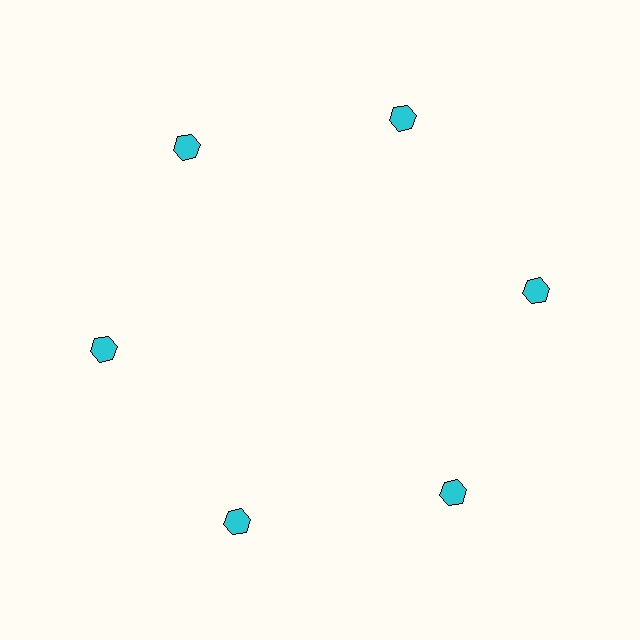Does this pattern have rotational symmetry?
Yes, this pattern has 6-fold rotational symmetry. It looks the same after rotating 60 degrees around the center.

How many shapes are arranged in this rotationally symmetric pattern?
There are 6 shapes, arranged in 6 groups of 1.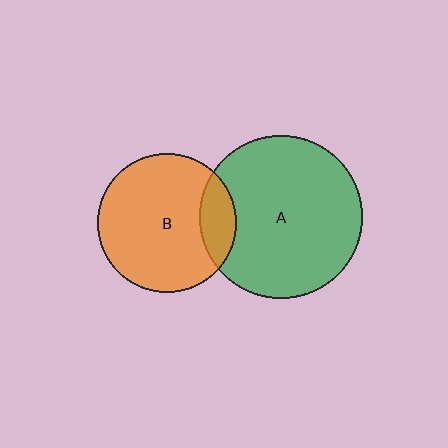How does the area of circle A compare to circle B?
Approximately 1.4 times.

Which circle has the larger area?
Circle A (green).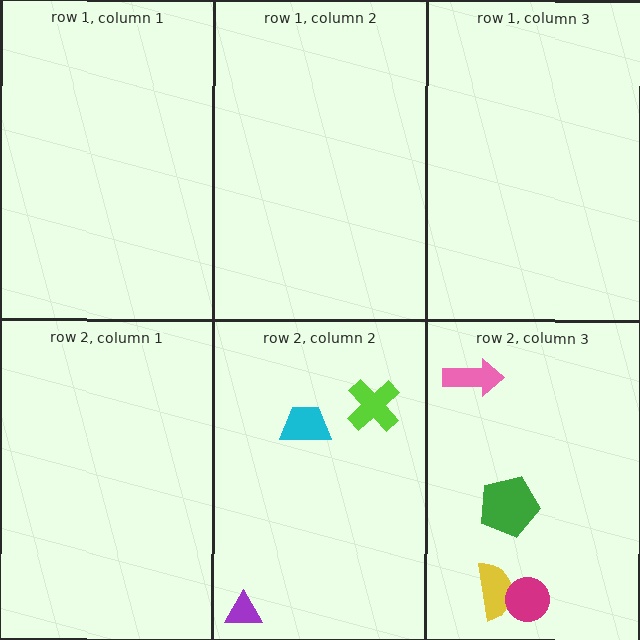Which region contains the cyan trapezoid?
The row 2, column 2 region.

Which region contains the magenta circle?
The row 2, column 3 region.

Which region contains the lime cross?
The row 2, column 2 region.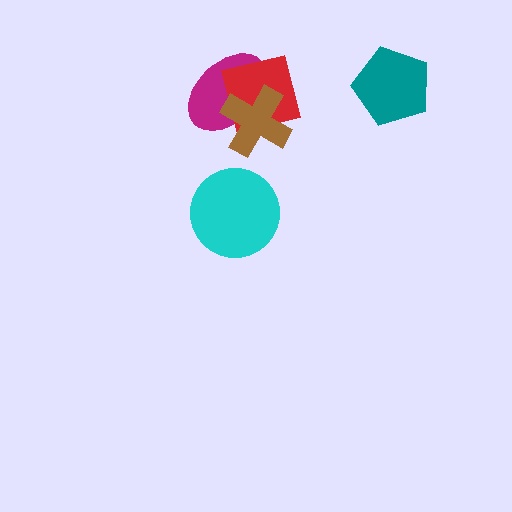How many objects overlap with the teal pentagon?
0 objects overlap with the teal pentagon.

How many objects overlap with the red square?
2 objects overlap with the red square.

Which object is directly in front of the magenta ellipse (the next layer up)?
The red square is directly in front of the magenta ellipse.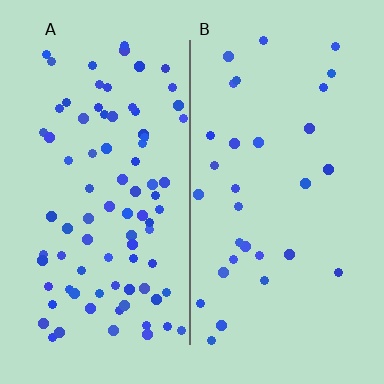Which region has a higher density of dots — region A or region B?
A (the left).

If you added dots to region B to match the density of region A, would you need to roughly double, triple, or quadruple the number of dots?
Approximately triple.